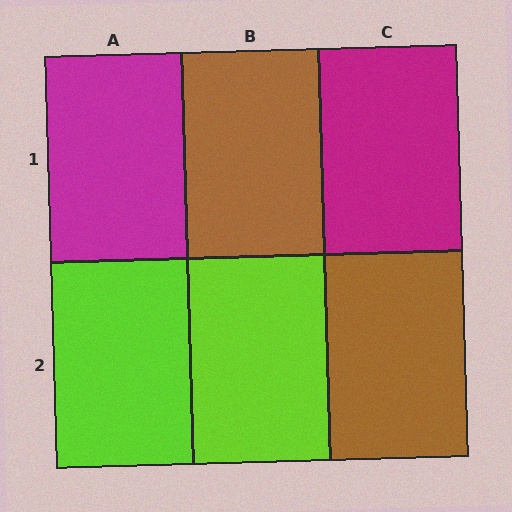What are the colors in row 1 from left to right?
Magenta, brown, magenta.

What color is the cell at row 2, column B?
Lime.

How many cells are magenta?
2 cells are magenta.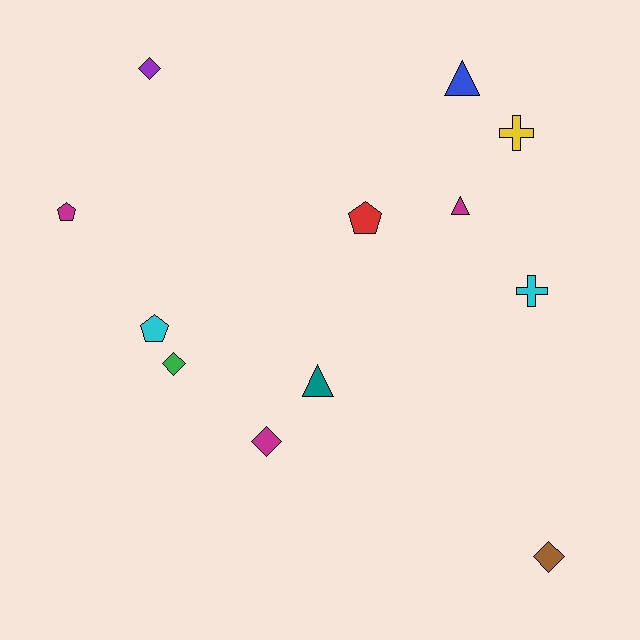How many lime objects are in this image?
There are no lime objects.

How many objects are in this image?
There are 12 objects.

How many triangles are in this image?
There are 3 triangles.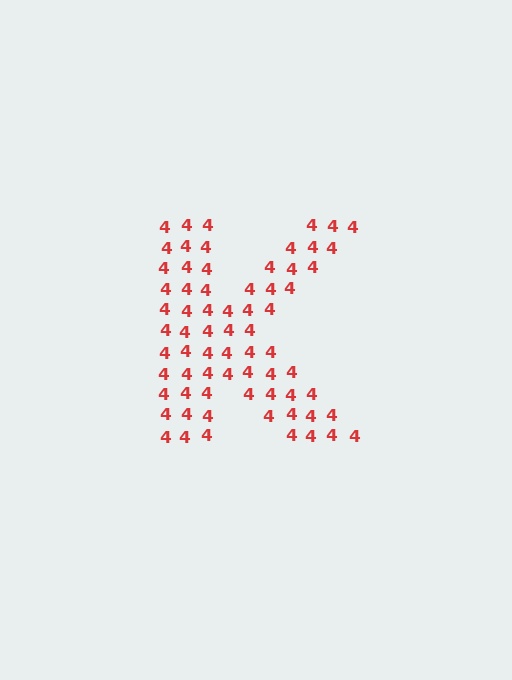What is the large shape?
The large shape is the letter K.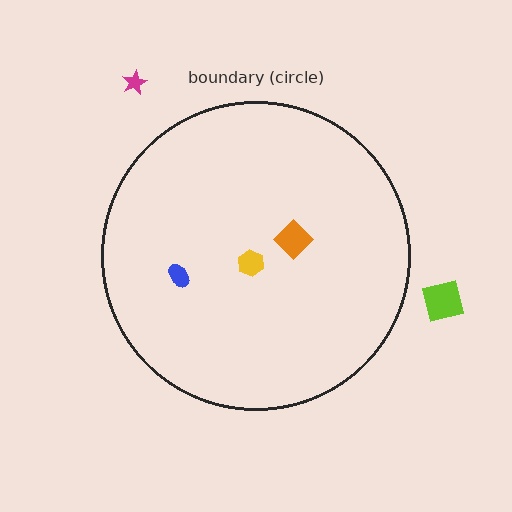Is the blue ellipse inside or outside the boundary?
Inside.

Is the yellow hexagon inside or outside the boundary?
Inside.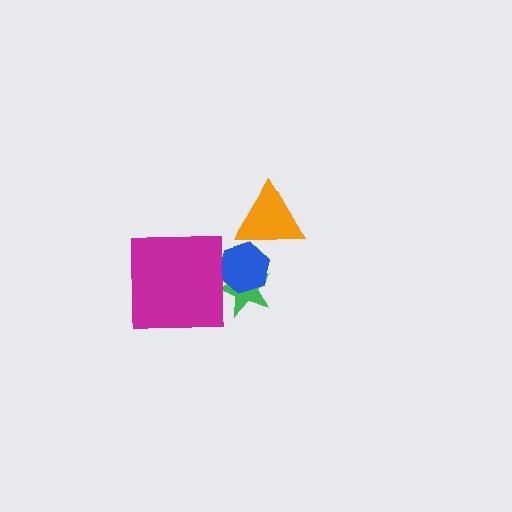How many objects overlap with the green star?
1 object overlaps with the green star.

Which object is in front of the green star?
The blue hexagon is in front of the green star.